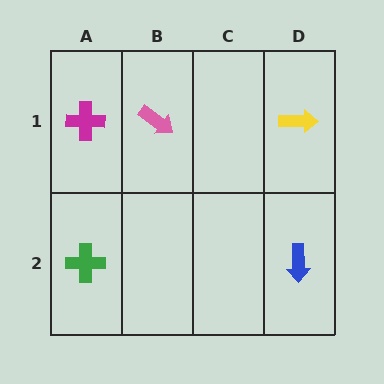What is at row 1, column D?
A yellow arrow.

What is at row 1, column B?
A pink arrow.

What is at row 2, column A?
A green cross.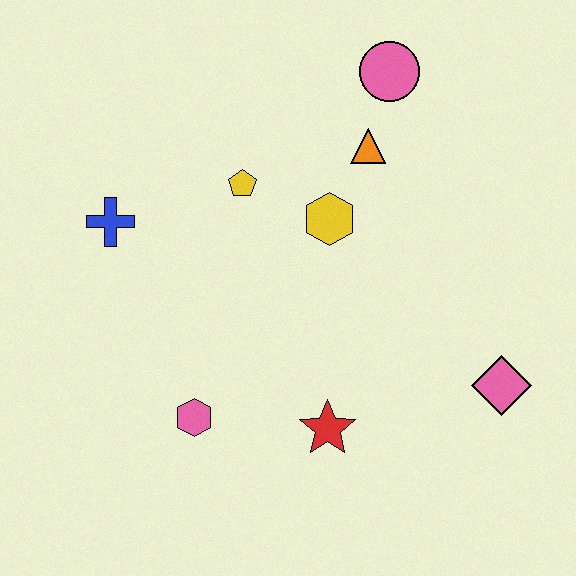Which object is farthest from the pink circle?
The pink hexagon is farthest from the pink circle.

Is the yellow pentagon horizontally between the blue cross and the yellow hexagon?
Yes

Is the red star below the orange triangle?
Yes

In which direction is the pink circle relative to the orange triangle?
The pink circle is above the orange triangle.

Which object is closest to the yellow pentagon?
The yellow hexagon is closest to the yellow pentagon.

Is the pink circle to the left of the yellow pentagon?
No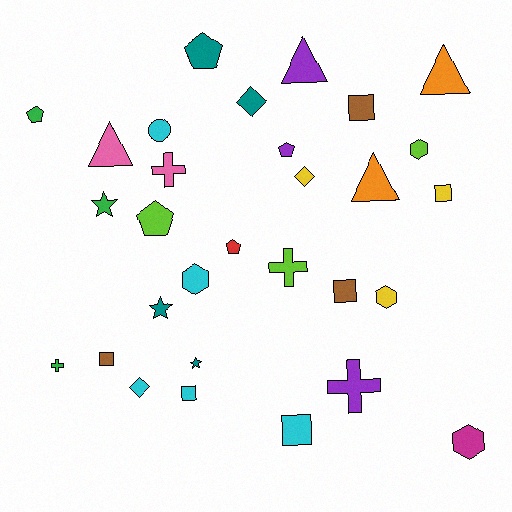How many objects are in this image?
There are 30 objects.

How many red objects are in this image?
There is 1 red object.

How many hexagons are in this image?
There are 4 hexagons.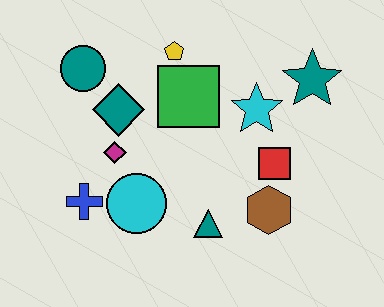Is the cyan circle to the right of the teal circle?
Yes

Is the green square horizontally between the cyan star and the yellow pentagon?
Yes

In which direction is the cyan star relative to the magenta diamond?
The cyan star is to the right of the magenta diamond.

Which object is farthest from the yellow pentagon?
The brown hexagon is farthest from the yellow pentagon.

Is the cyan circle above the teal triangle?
Yes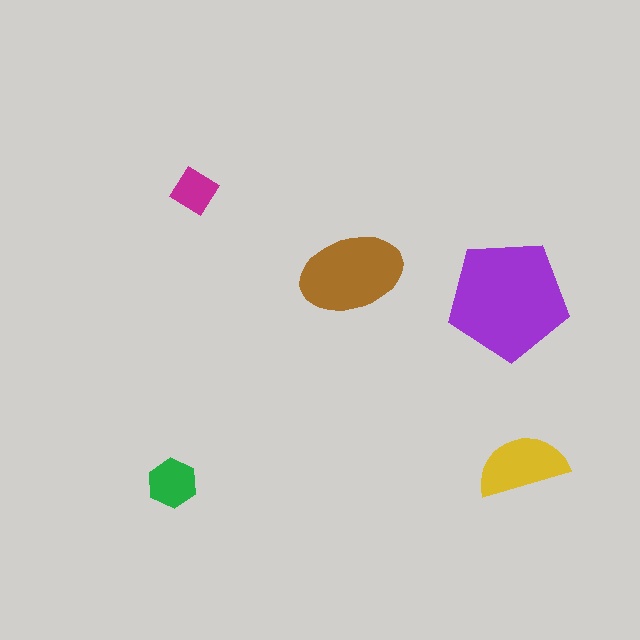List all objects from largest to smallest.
The purple pentagon, the brown ellipse, the yellow semicircle, the green hexagon, the magenta diamond.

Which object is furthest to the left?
The green hexagon is leftmost.